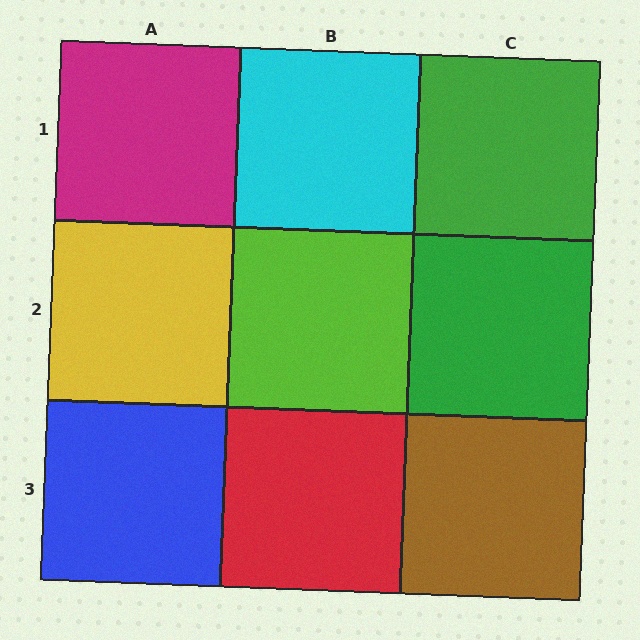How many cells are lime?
1 cell is lime.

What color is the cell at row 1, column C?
Green.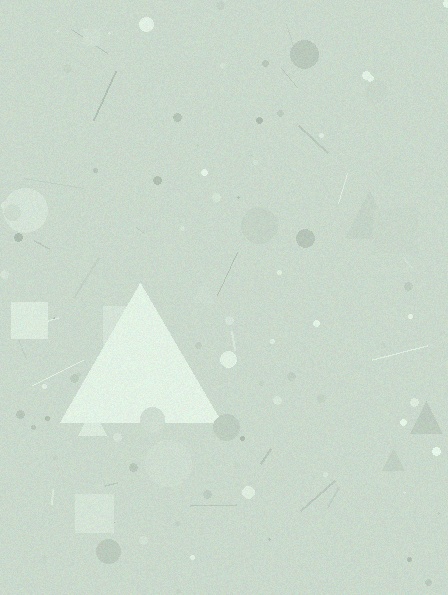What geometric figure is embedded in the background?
A triangle is embedded in the background.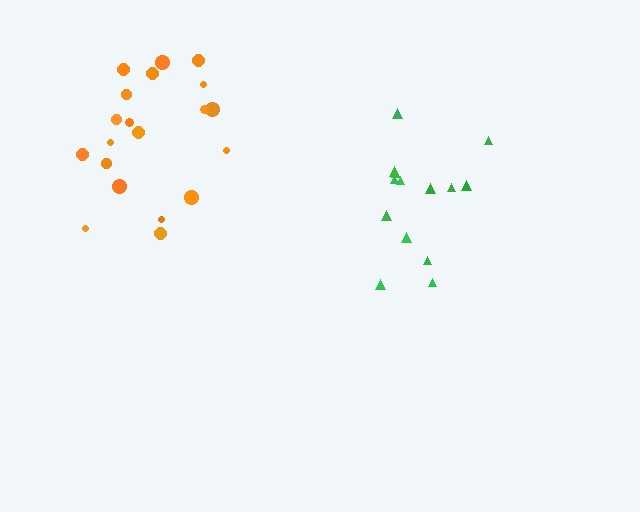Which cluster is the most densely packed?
Orange.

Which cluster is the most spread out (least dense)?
Green.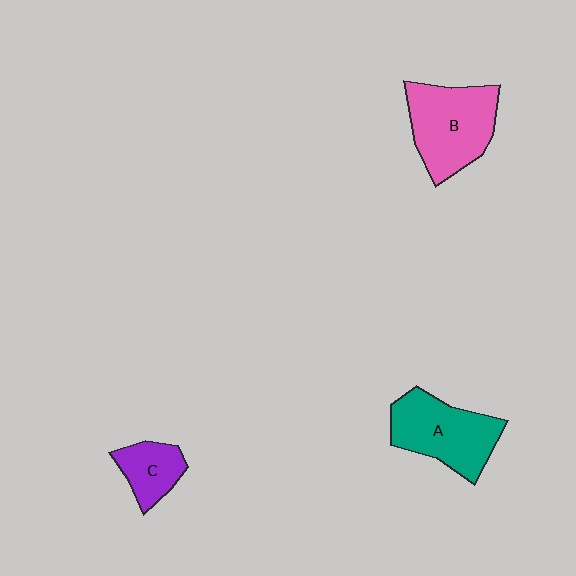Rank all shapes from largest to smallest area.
From largest to smallest: B (pink), A (teal), C (purple).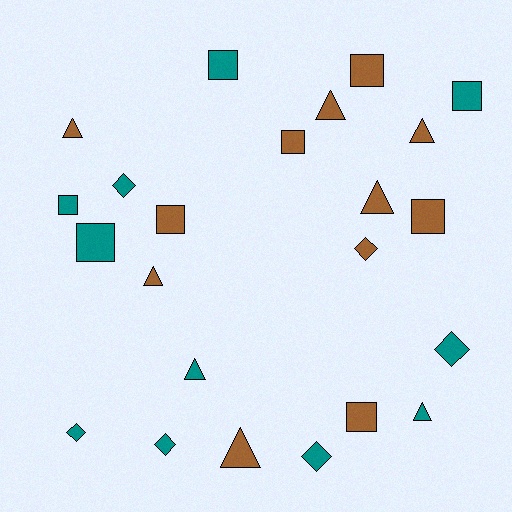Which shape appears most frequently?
Square, with 9 objects.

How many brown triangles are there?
There are 6 brown triangles.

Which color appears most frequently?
Brown, with 12 objects.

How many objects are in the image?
There are 23 objects.